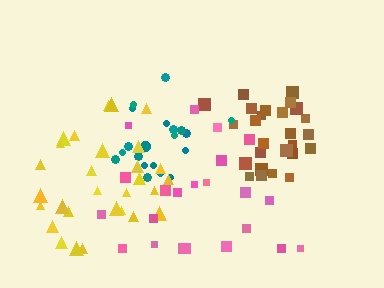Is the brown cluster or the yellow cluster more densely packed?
Brown.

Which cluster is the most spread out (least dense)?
Pink.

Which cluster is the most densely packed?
Brown.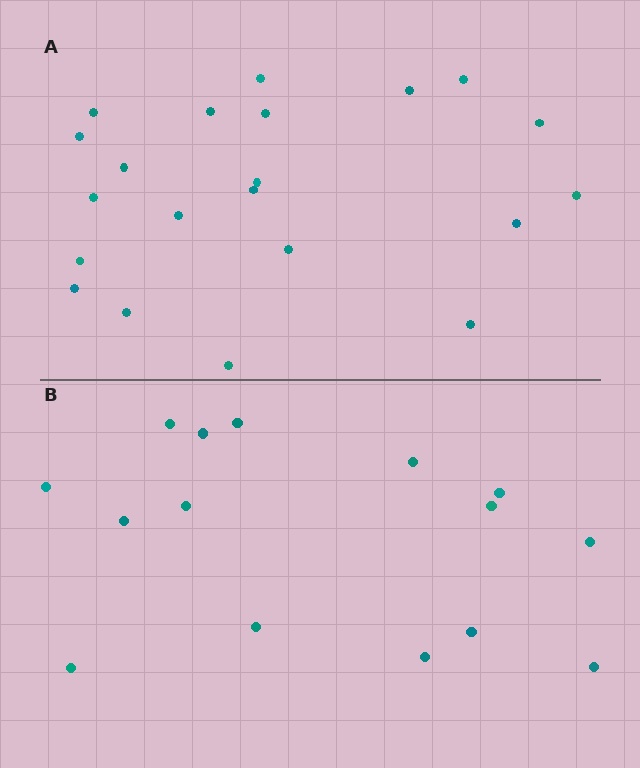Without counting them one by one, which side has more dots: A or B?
Region A (the top region) has more dots.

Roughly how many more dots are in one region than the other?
Region A has about 6 more dots than region B.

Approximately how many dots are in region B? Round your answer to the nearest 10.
About 20 dots. (The exact count is 15, which rounds to 20.)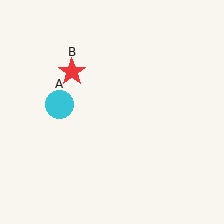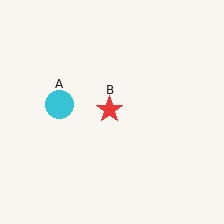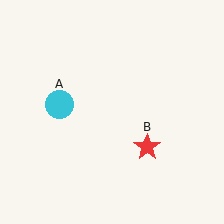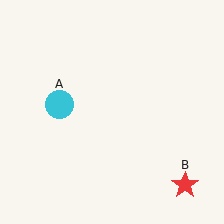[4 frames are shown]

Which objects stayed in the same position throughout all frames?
Cyan circle (object A) remained stationary.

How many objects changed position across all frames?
1 object changed position: red star (object B).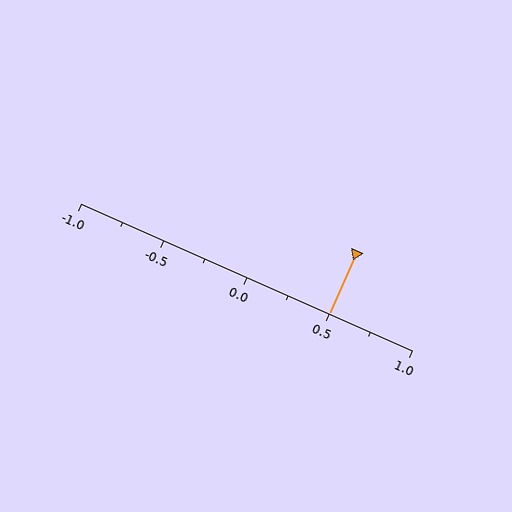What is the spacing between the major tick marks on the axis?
The major ticks are spaced 0.5 apart.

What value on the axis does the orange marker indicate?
The marker indicates approximately 0.5.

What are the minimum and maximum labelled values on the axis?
The axis runs from -1.0 to 1.0.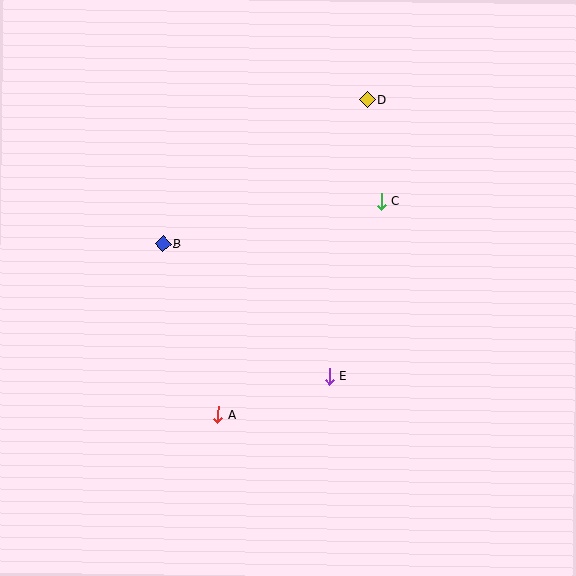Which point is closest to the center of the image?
Point E at (329, 376) is closest to the center.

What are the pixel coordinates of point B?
Point B is at (163, 244).